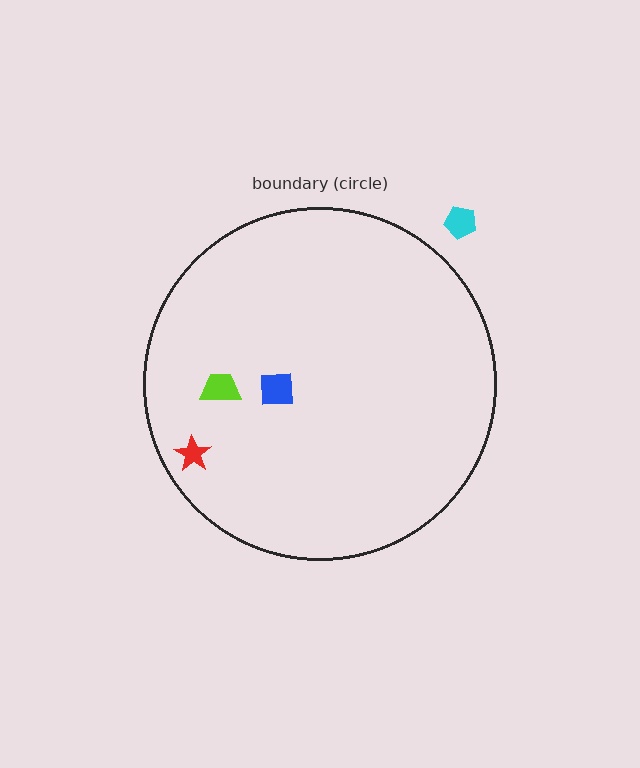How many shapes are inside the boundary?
3 inside, 1 outside.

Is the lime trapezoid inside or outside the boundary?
Inside.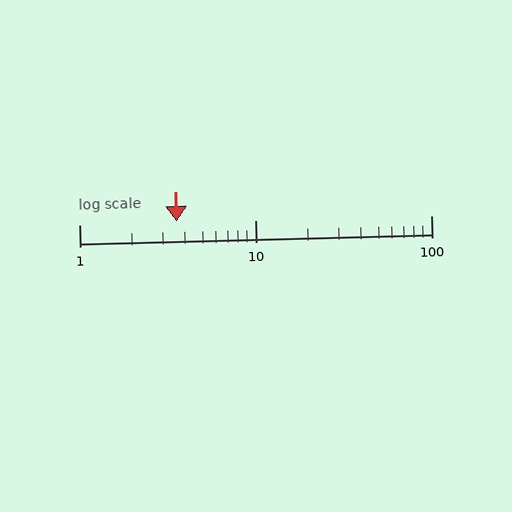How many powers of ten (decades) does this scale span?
The scale spans 2 decades, from 1 to 100.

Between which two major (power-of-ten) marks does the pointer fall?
The pointer is between 1 and 10.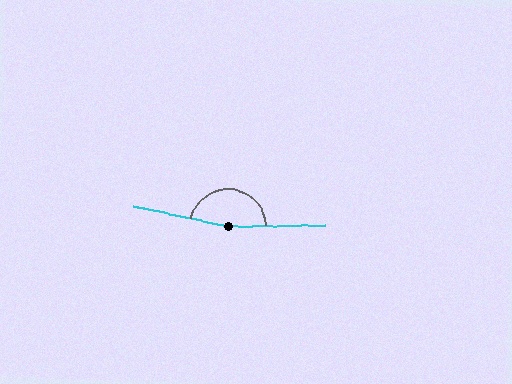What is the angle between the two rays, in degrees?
Approximately 167 degrees.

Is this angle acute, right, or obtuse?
It is obtuse.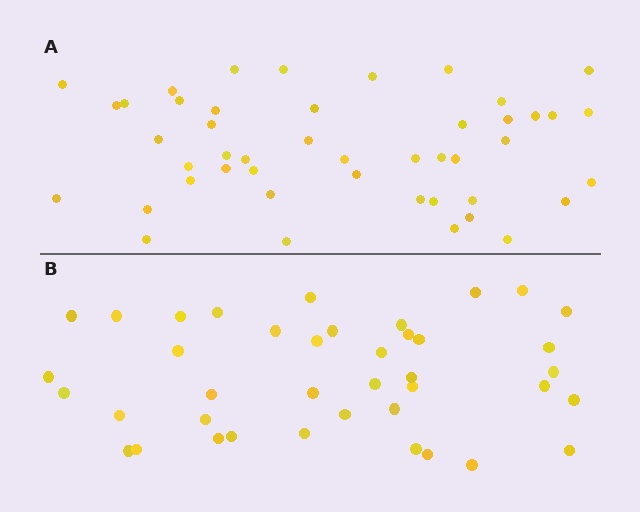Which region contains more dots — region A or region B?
Region A (the top region) has more dots.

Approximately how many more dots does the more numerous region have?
Region A has about 6 more dots than region B.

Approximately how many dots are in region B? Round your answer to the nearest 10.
About 40 dots.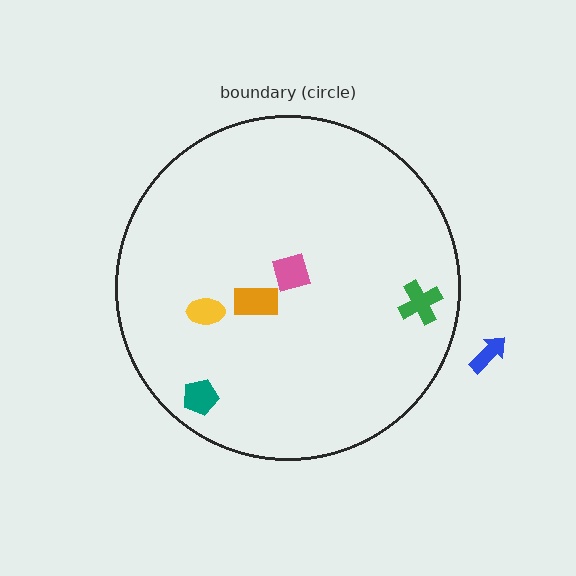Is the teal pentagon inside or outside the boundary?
Inside.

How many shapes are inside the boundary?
5 inside, 1 outside.